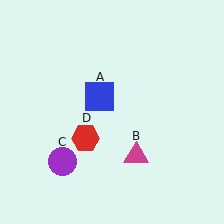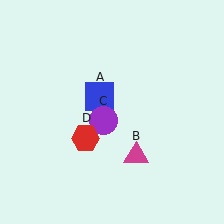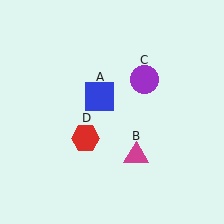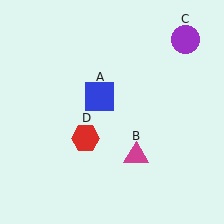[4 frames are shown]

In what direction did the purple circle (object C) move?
The purple circle (object C) moved up and to the right.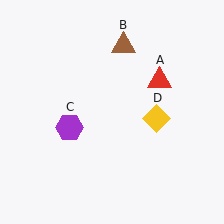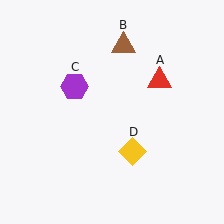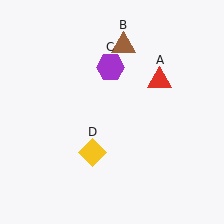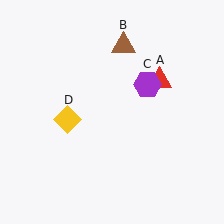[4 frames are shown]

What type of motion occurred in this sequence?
The purple hexagon (object C), yellow diamond (object D) rotated clockwise around the center of the scene.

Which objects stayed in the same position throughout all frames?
Red triangle (object A) and brown triangle (object B) remained stationary.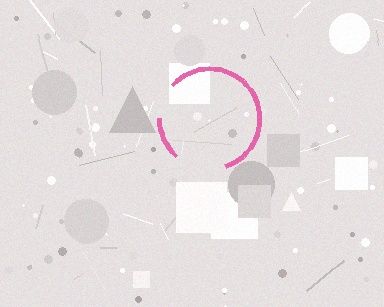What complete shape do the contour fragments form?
The contour fragments form a circle.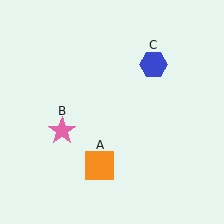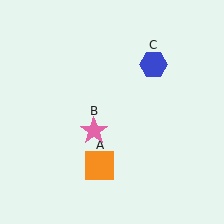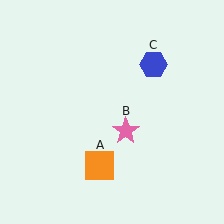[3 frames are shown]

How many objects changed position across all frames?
1 object changed position: pink star (object B).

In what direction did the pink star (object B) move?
The pink star (object B) moved right.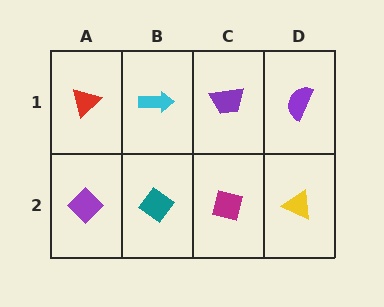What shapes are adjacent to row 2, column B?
A cyan arrow (row 1, column B), a purple diamond (row 2, column A), a magenta square (row 2, column C).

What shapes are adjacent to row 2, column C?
A purple trapezoid (row 1, column C), a teal diamond (row 2, column B), a yellow triangle (row 2, column D).